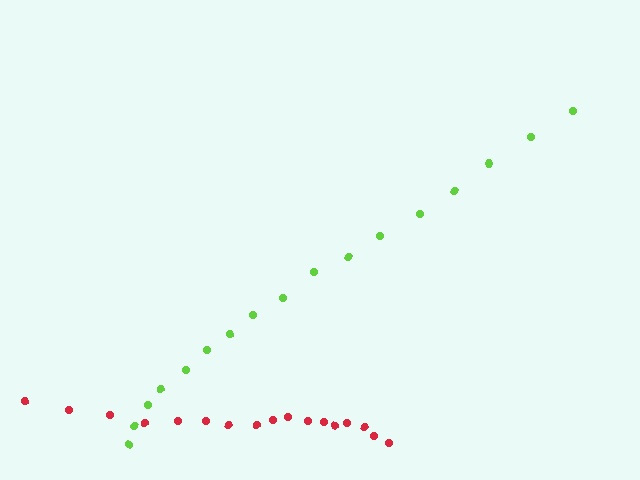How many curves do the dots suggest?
There are 2 distinct paths.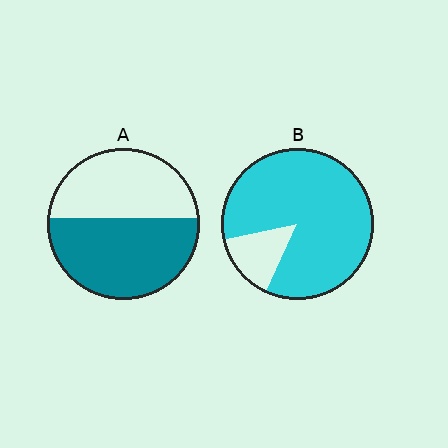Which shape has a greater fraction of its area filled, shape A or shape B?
Shape B.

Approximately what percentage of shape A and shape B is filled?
A is approximately 55% and B is approximately 85%.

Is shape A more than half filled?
Yes.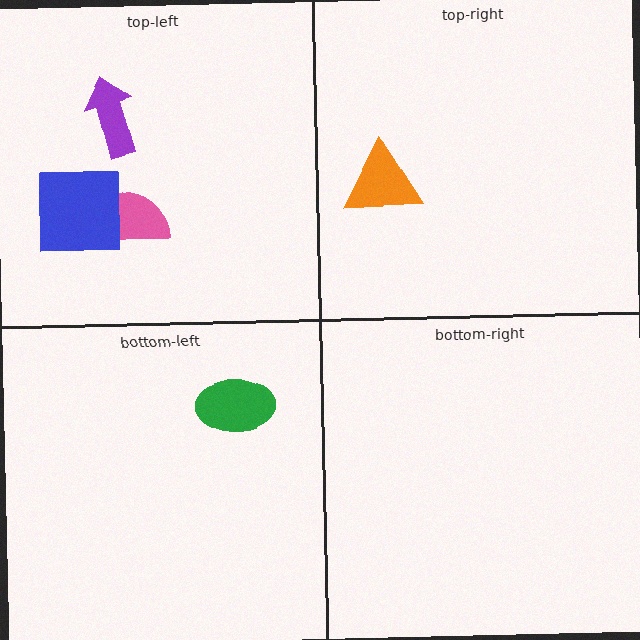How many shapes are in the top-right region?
1.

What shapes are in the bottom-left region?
The green ellipse.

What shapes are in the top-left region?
The pink semicircle, the purple arrow, the blue square.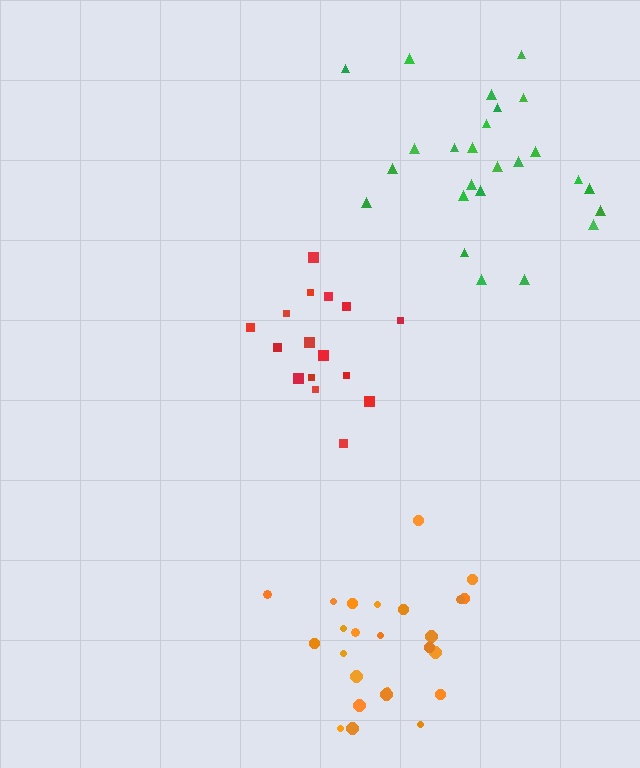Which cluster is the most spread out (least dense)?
Green.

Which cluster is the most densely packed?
Red.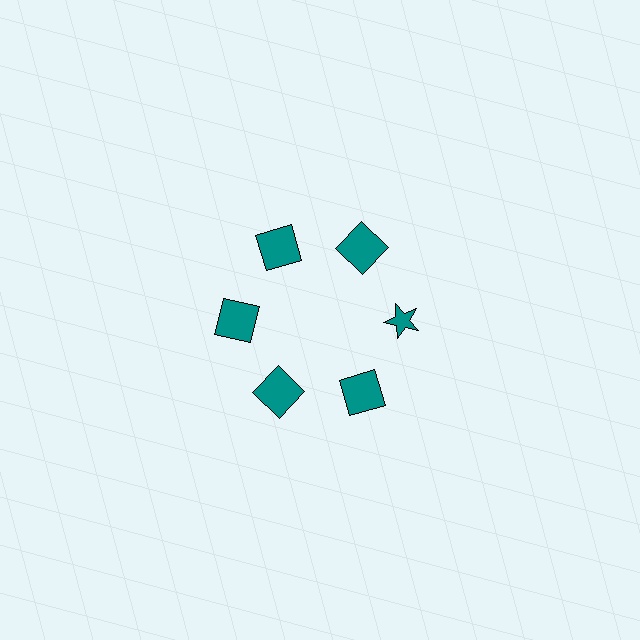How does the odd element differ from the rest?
It has a different shape: star instead of square.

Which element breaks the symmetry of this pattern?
The teal star at roughly the 3 o'clock position breaks the symmetry. All other shapes are teal squares.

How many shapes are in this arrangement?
There are 6 shapes arranged in a ring pattern.